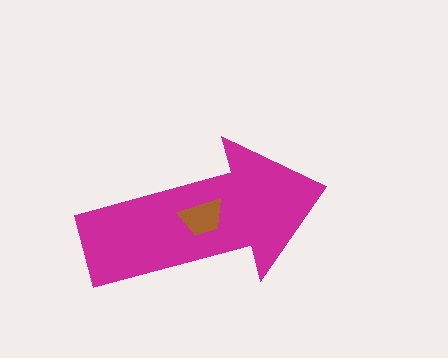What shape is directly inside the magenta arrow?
The brown trapezoid.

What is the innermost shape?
The brown trapezoid.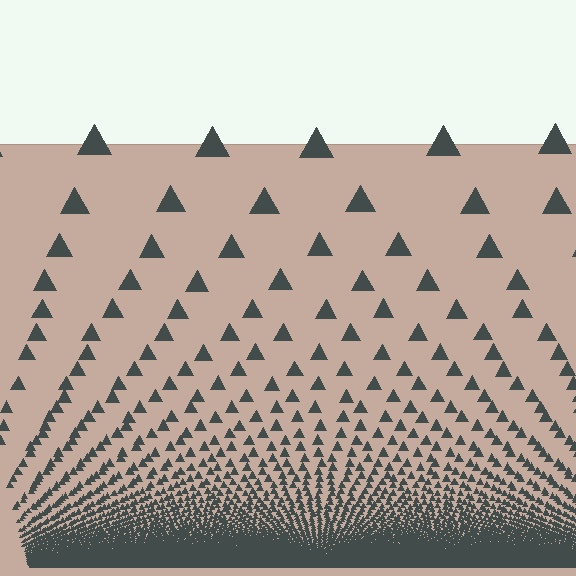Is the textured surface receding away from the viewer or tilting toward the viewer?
The surface appears to tilt toward the viewer. Texture elements get larger and sparser toward the top.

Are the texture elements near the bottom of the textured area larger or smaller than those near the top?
Smaller. The gradient is inverted — elements near the bottom are smaller and denser.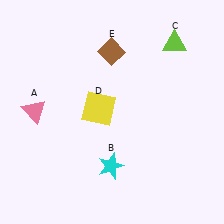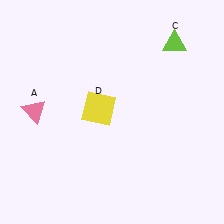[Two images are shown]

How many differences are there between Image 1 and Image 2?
There are 2 differences between the two images.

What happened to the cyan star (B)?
The cyan star (B) was removed in Image 2. It was in the bottom-left area of Image 1.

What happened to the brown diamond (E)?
The brown diamond (E) was removed in Image 2. It was in the top-left area of Image 1.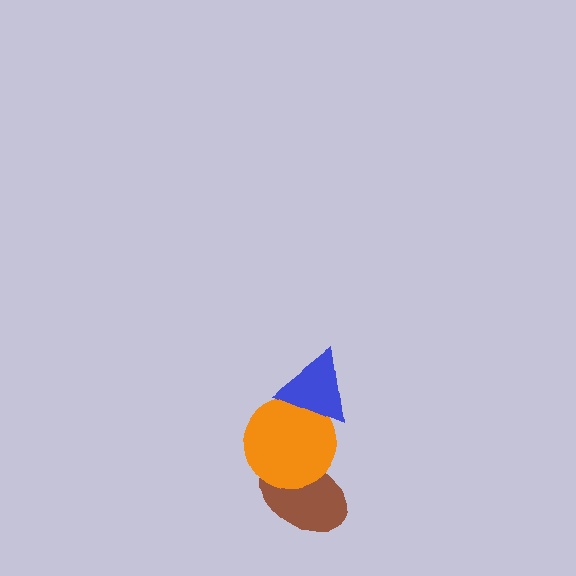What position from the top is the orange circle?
The orange circle is 2nd from the top.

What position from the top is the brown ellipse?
The brown ellipse is 3rd from the top.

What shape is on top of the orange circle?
The blue triangle is on top of the orange circle.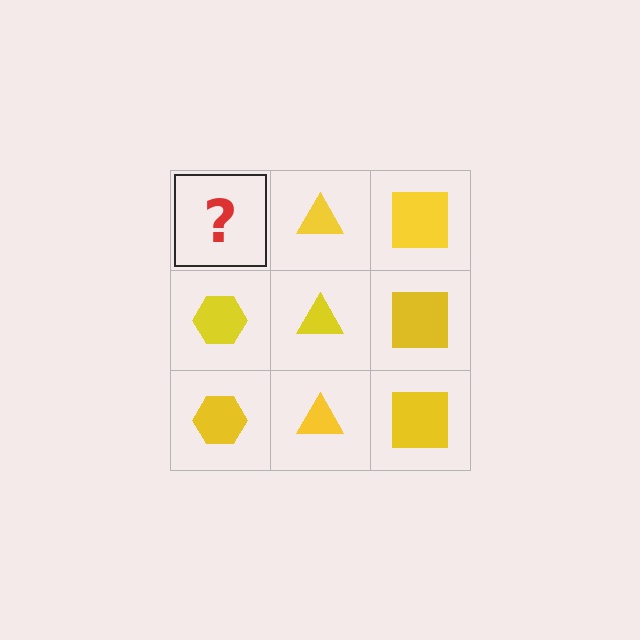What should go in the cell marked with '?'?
The missing cell should contain a yellow hexagon.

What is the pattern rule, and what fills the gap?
The rule is that each column has a consistent shape. The gap should be filled with a yellow hexagon.